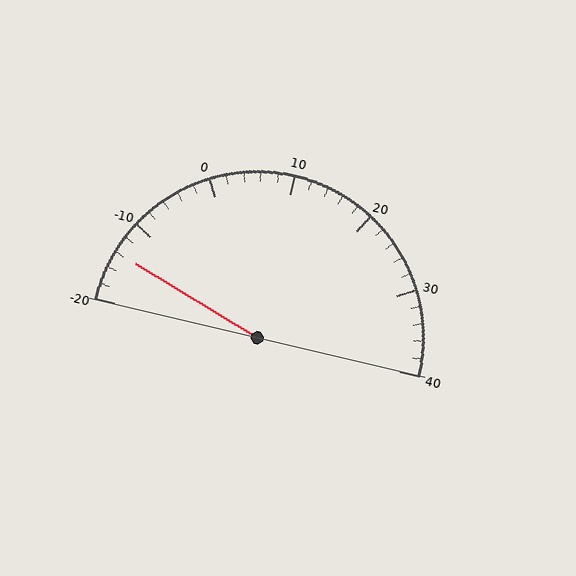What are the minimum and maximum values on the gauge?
The gauge ranges from -20 to 40.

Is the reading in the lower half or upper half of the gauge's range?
The reading is in the lower half of the range (-20 to 40).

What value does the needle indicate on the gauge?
The needle indicates approximately -14.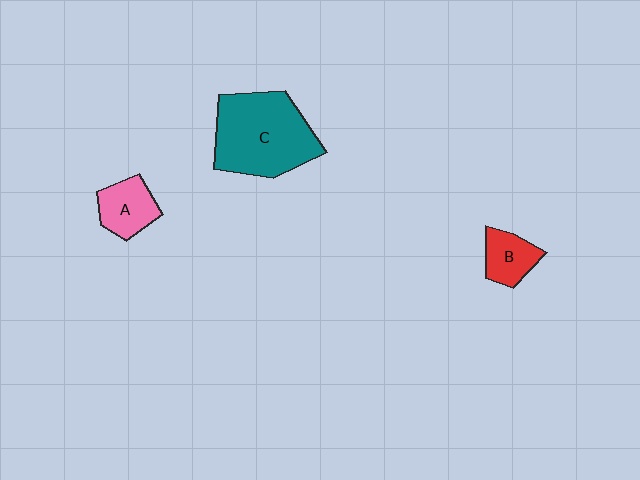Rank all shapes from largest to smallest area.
From largest to smallest: C (teal), A (pink), B (red).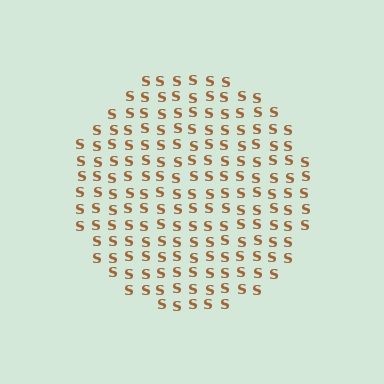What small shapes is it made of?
It is made of small letter S's.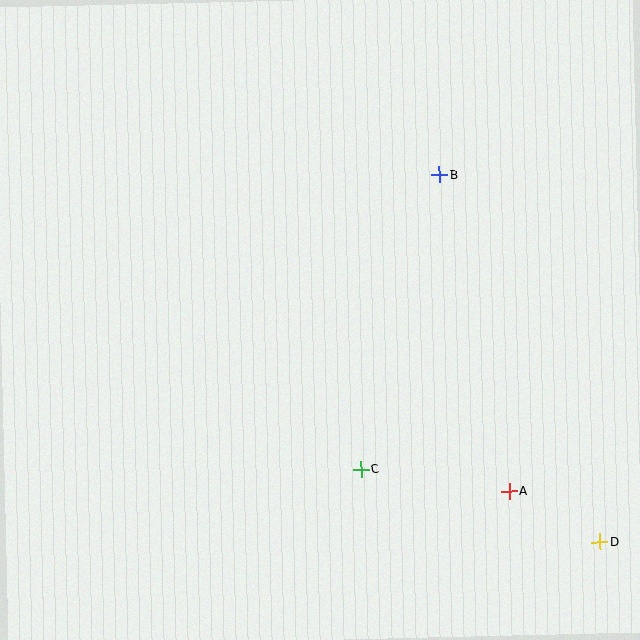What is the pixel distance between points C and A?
The distance between C and A is 150 pixels.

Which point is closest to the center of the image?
Point C at (361, 469) is closest to the center.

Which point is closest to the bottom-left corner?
Point C is closest to the bottom-left corner.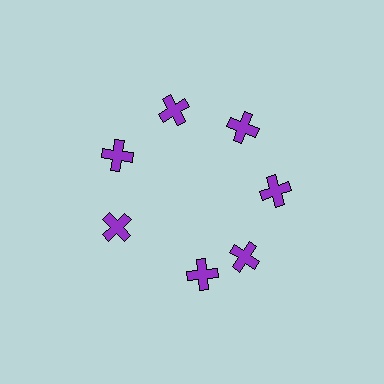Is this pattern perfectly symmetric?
No. The 7 purple crosses are arranged in a ring, but one element near the 6 o'clock position is rotated out of alignment along the ring, breaking the 7-fold rotational symmetry.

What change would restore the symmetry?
The symmetry would be restored by rotating it back into even spacing with its neighbors so that all 7 crosses sit at equal angles and equal distance from the center.